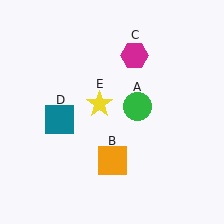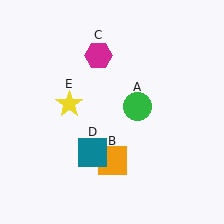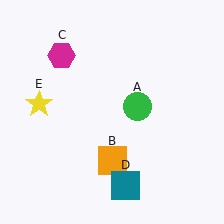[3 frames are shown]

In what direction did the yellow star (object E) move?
The yellow star (object E) moved left.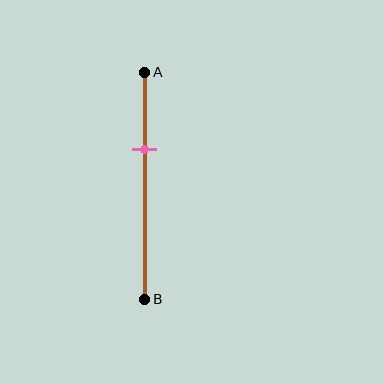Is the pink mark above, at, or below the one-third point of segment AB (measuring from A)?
The pink mark is approximately at the one-third point of segment AB.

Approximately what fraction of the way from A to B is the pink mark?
The pink mark is approximately 35% of the way from A to B.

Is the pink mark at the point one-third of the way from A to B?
Yes, the mark is approximately at the one-third point.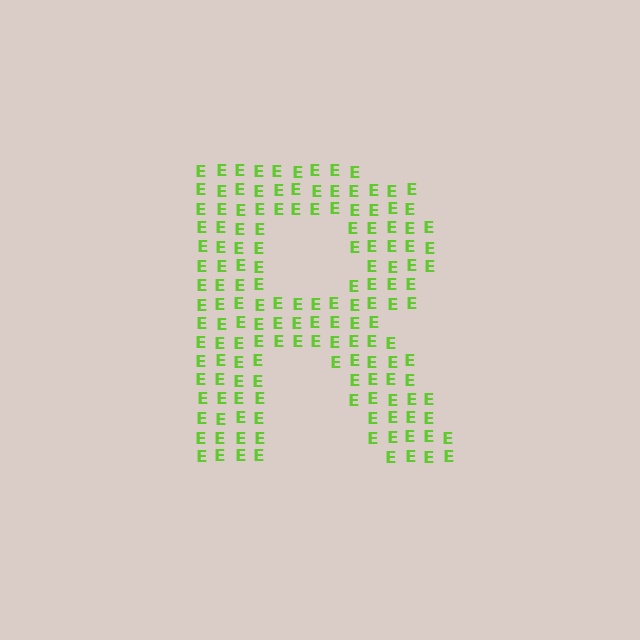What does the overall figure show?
The overall figure shows the letter R.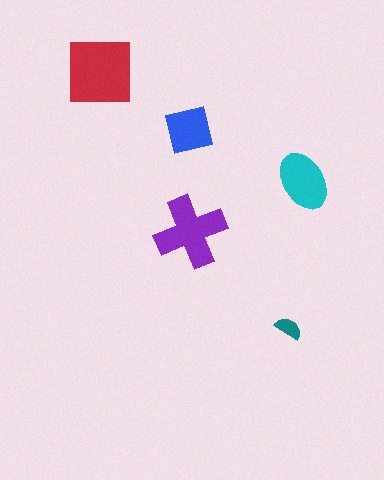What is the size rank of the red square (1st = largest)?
1st.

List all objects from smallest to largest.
The teal semicircle, the blue square, the cyan ellipse, the purple cross, the red square.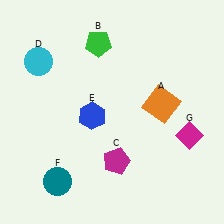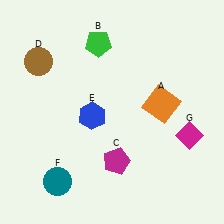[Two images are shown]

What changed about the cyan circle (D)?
In Image 1, D is cyan. In Image 2, it changed to brown.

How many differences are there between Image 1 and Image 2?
There is 1 difference between the two images.